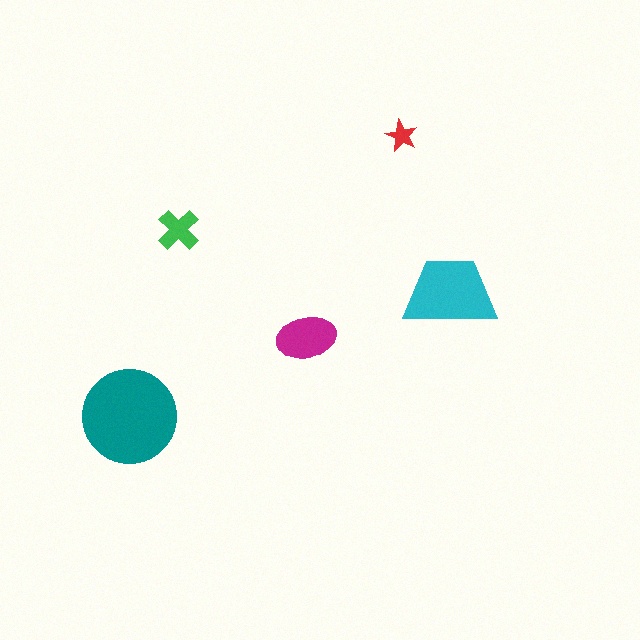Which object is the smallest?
The red star.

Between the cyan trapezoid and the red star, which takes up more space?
The cyan trapezoid.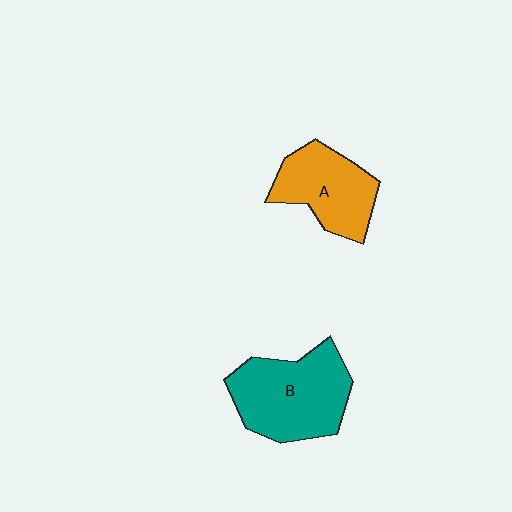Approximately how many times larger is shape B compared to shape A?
Approximately 1.3 times.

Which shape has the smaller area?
Shape A (orange).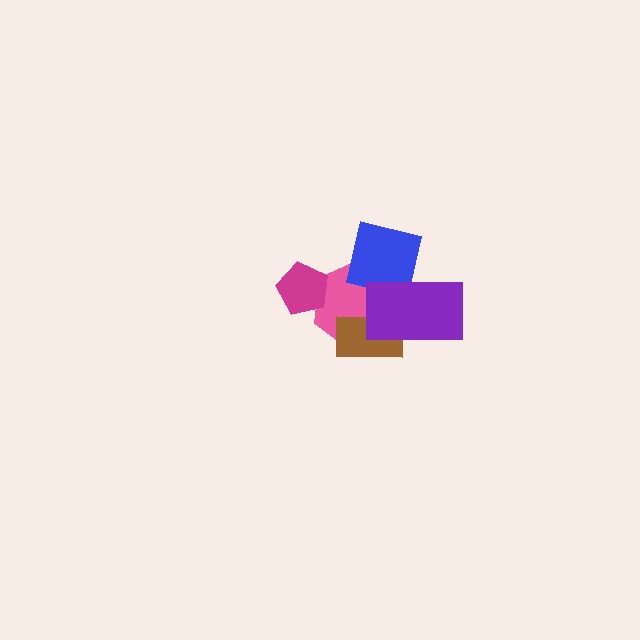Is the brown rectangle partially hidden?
Yes, it is partially covered by another shape.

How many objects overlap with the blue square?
2 objects overlap with the blue square.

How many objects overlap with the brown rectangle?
2 objects overlap with the brown rectangle.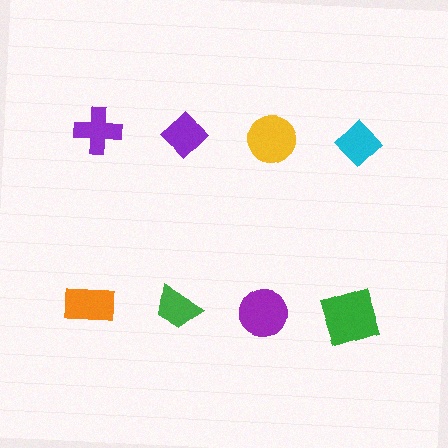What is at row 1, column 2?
A purple diamond.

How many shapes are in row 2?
4 shapes.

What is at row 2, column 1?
An orange rectangle.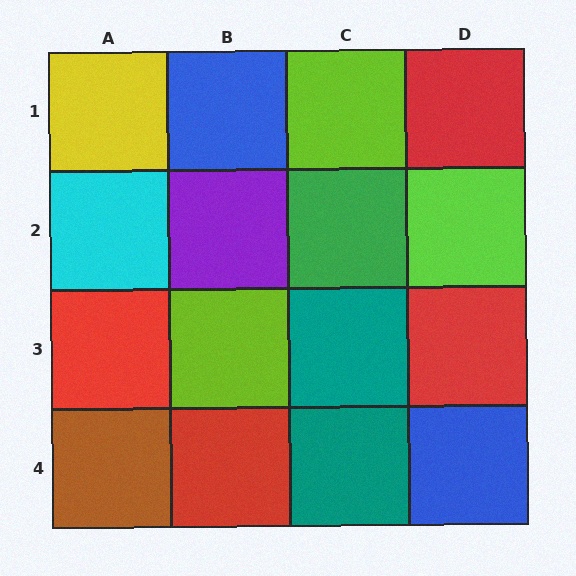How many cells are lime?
3 cells are lime.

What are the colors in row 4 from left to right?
Brown, red, teal, blue.